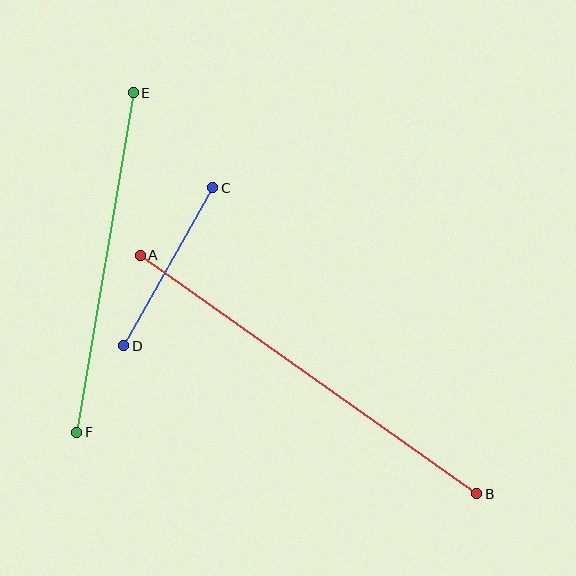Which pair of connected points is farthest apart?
Points A and B are farthest apart.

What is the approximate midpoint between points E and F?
The midpoint is at approximately (105, 262) pixels.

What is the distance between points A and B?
The distance is approximately 412 pixels.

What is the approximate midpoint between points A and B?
The midpoint is at approximately (308, 375) pixels.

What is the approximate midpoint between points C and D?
The midpoint is at approximately (168, 267) pixels.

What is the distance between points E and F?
The distance is approximately 344 pixels.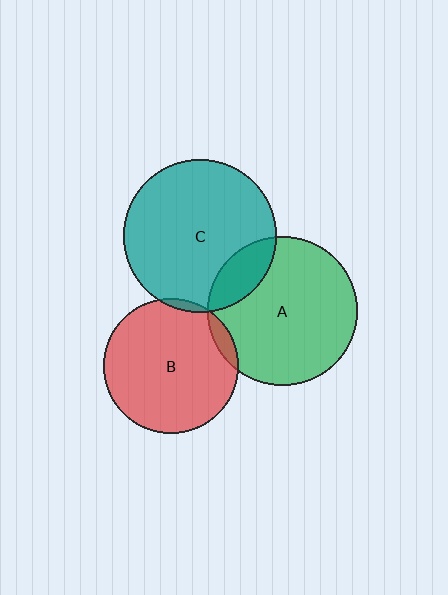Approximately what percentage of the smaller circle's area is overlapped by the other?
Approximately 15%.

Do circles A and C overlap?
Yes.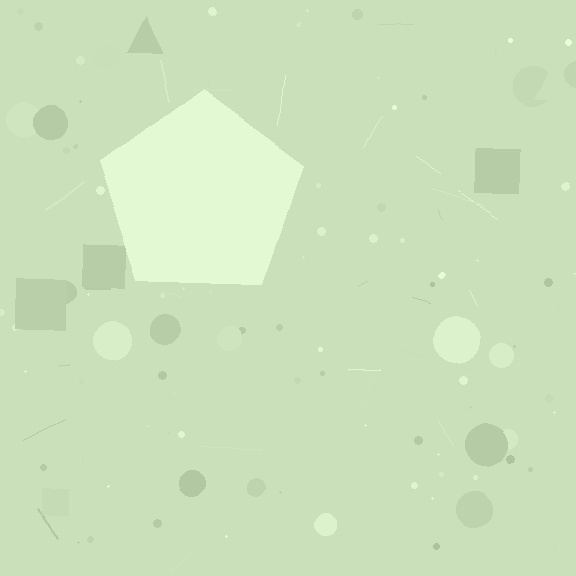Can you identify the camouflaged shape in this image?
The camouflaged shape is a pentagon.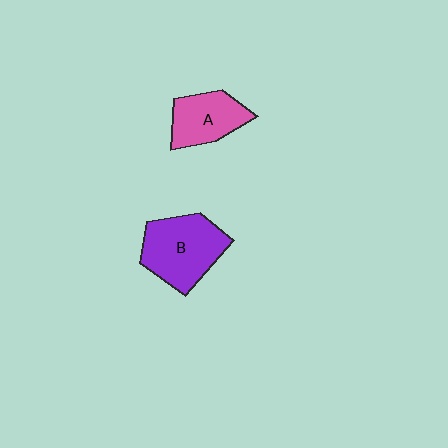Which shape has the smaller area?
Shape A (pink).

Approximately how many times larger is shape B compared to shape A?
Approximately 1.4 times.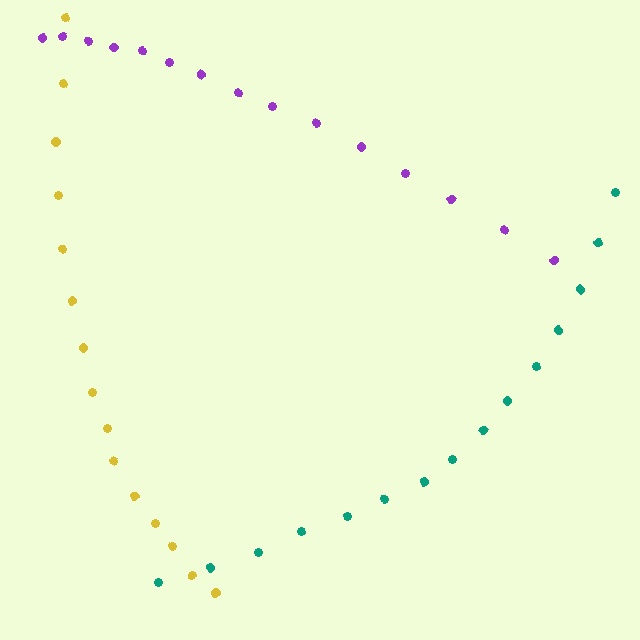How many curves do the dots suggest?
There are 3 distinct paths.